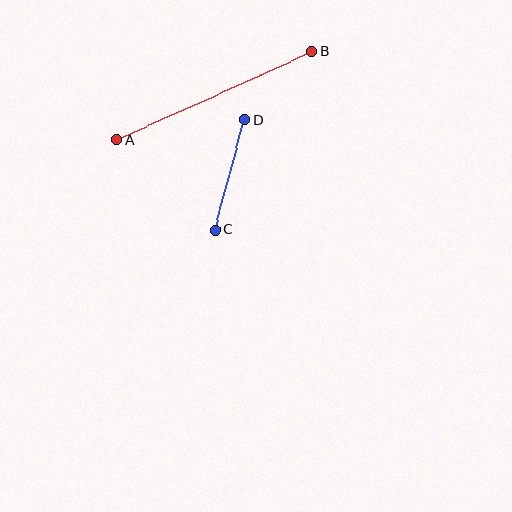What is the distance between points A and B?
The distance is approximately 214 pixels.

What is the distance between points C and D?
The distance is approximately 114 pixels.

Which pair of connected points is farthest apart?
Points A and B are farthest apart.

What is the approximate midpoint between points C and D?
The midpoint is at approximately (230, 175) pixels.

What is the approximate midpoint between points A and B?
The midpoint is at approximately (215, 96) pixels.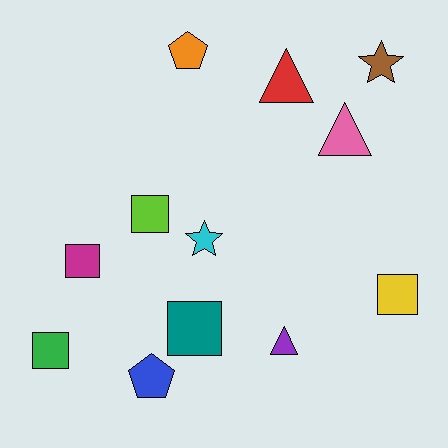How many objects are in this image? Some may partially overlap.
There are 12 objects.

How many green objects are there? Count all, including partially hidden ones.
There is 1 green object.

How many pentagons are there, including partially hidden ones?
There are 2 pentagons.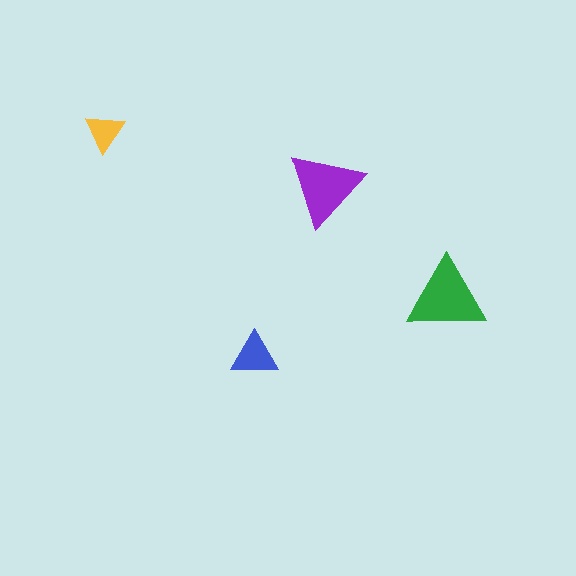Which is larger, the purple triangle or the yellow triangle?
The purple one.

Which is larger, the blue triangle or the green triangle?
The green one.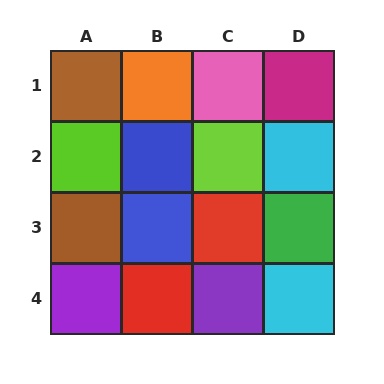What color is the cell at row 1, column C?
Pink.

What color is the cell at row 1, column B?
Orange.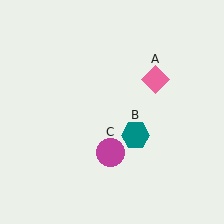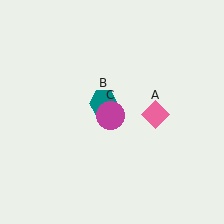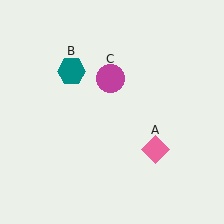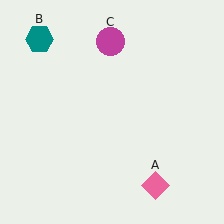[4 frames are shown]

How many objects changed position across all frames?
3 objects changed position: pink diamond (object A), teal hexagon (object B), magenta circle (object C).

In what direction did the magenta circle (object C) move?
The magenta circle (object C) moved up.